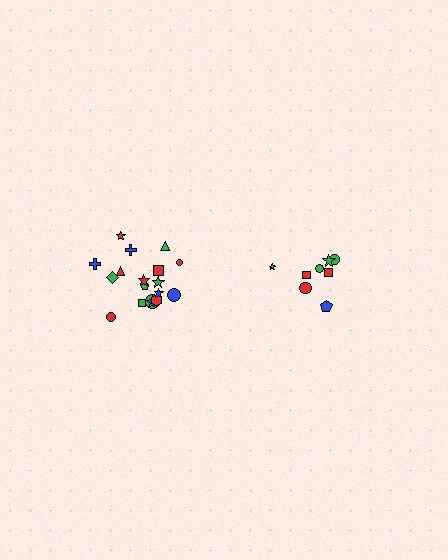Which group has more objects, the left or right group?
The left group.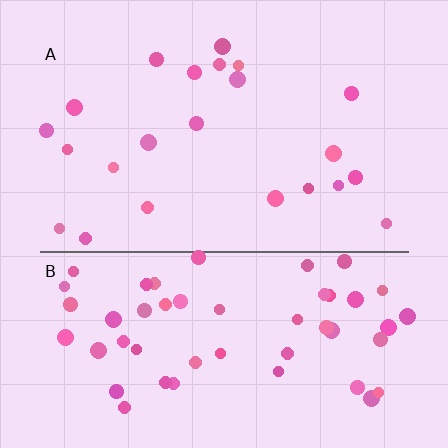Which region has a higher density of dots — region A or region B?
B (the bottom).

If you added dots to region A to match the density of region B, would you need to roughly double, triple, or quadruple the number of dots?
Approximately double.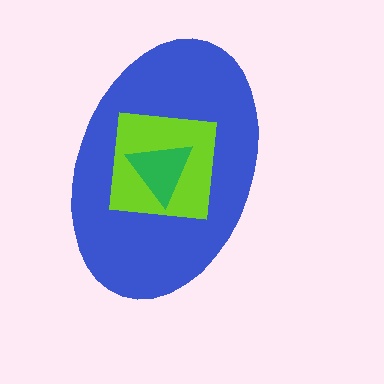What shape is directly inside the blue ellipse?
The lime square.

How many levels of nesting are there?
3.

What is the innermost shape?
The green triangle.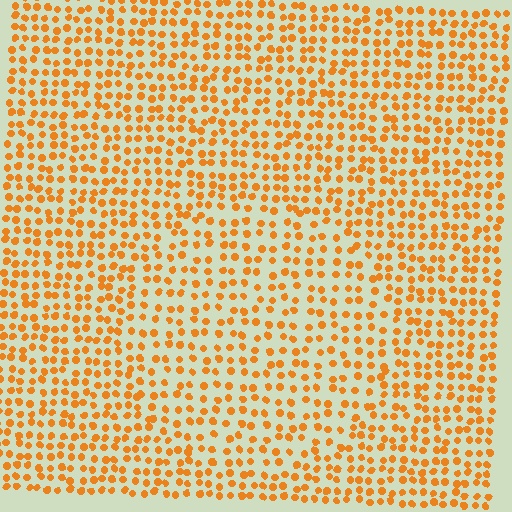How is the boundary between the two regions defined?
The boundary is defined by a change in element density (approximately 1.4x ratio). All elements are the same color, size, and shape.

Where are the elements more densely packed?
The elements are more densely packed outside the circle boundary.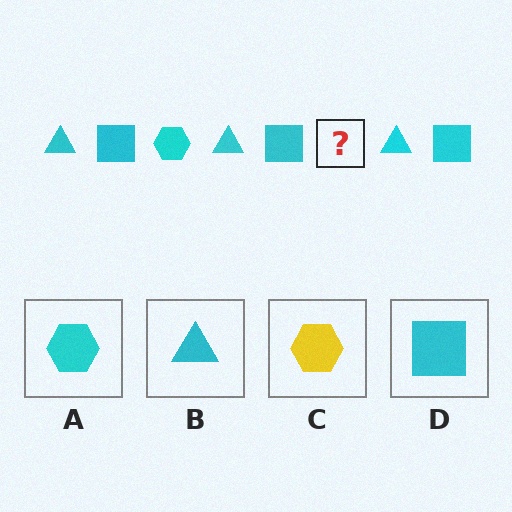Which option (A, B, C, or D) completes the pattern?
A.